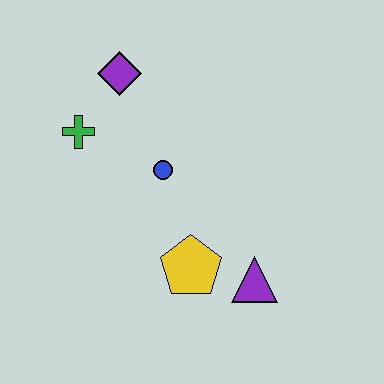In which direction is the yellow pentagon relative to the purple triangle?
The yellow pentagon is to the left of the purple triangle.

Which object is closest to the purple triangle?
The yellow pentagon is closest to the purple triangle.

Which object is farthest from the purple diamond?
The purple triangle is farthest from the purple diamond.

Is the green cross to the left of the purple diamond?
Yes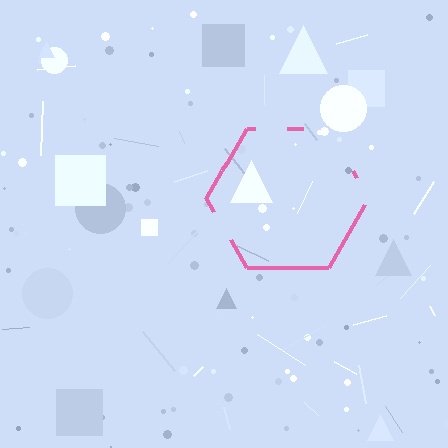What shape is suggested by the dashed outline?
The dashed outline suggests a hexagon.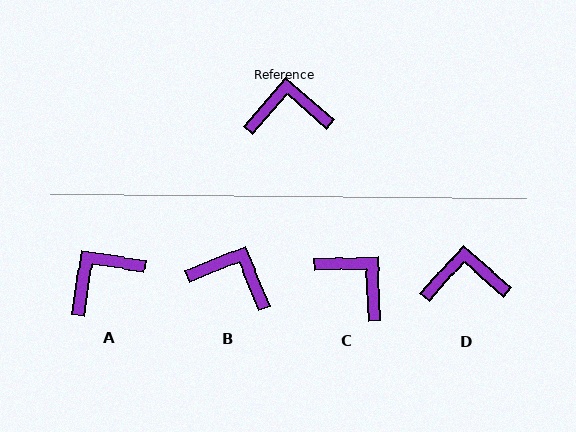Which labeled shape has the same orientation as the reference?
D.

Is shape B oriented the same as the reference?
No, it is off by about 26 degrees.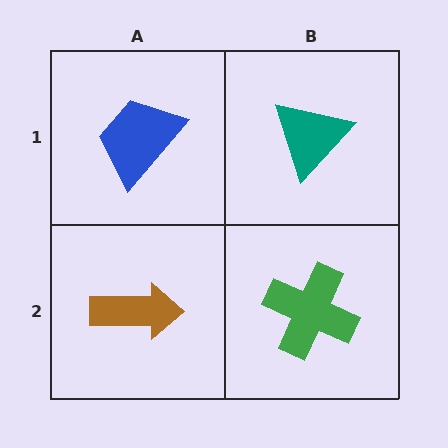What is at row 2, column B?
A green cross.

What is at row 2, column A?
A brown arrow.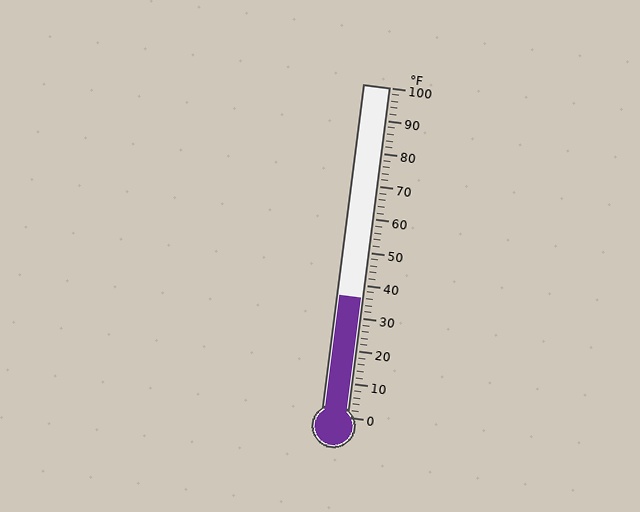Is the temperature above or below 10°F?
The temperature is above 10°F.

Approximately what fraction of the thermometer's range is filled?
The thermometer is filled to approximately 35% of its range.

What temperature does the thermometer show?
The thermometer shows approximately 36°F.